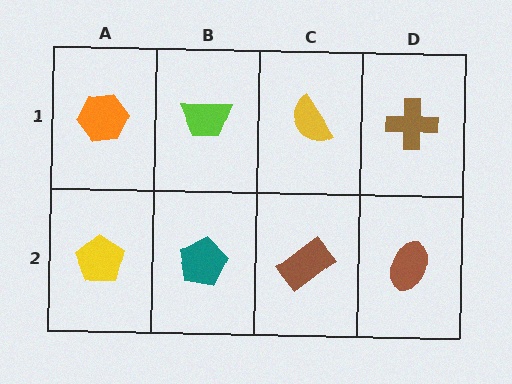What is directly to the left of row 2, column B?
A yellow pentagon.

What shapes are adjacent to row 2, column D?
A brown cross (row 1, column D), a brown rectangle (row 2, column C).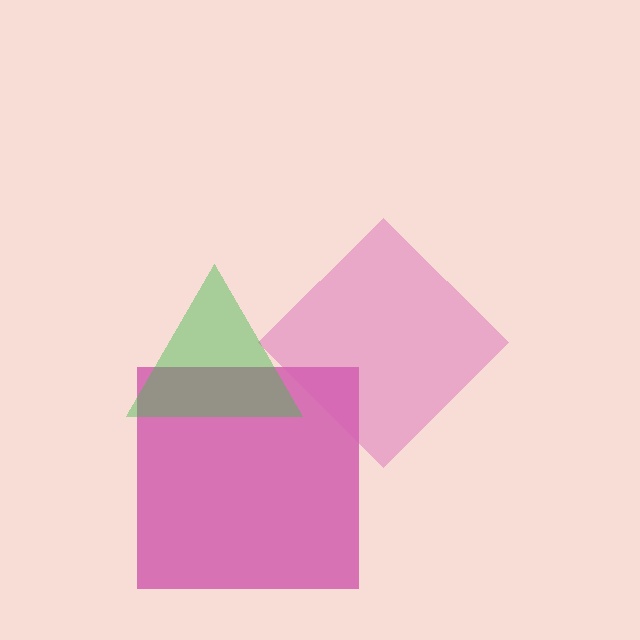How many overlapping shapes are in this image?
There are 3 overlapping shapes in the image.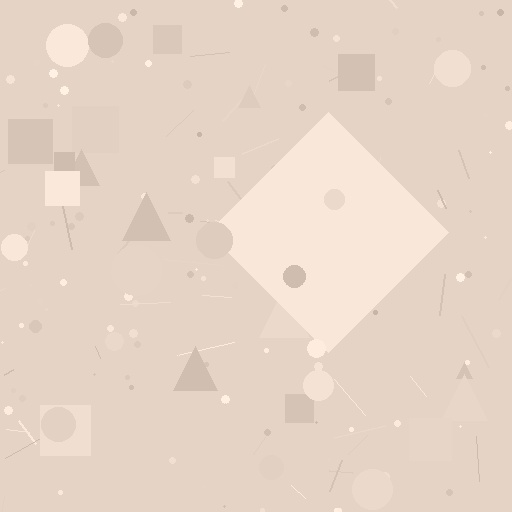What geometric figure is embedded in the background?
A diamond is embedded in the background.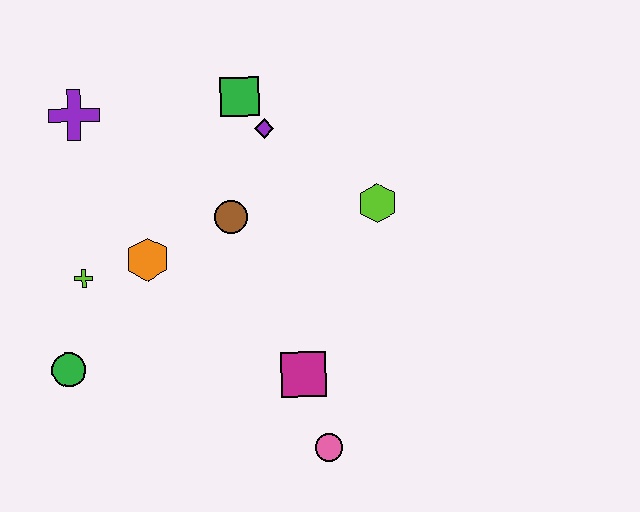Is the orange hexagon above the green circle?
Yes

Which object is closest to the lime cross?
The orange hexagon is closest to the lime cross.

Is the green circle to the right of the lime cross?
No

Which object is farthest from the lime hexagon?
The green circle is farthest from the lime hexagon.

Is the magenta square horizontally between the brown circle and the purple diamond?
No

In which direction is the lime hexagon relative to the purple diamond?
The lime hexagon is to the right of the purple diamond.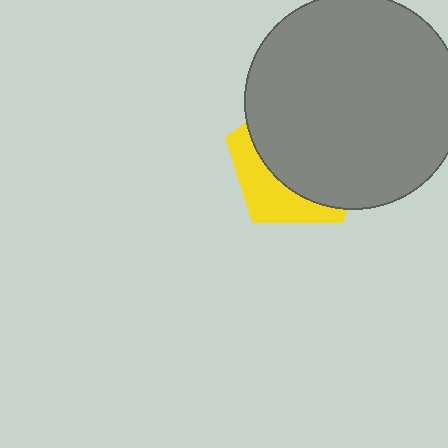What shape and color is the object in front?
The object in front is a gray circle.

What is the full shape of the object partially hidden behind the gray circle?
The partially hidden object is a yellow pentagon.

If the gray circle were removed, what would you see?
You would see the complete yellow pentagon.